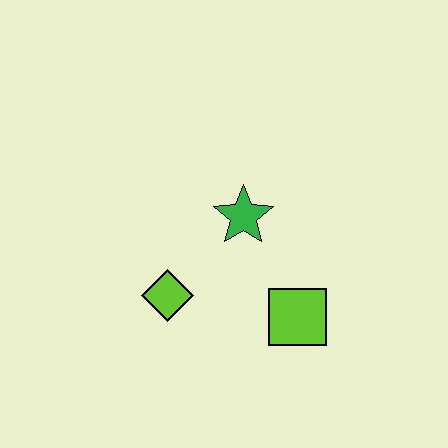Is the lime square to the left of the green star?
No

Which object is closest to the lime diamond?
The green star is closest to the lime diamond.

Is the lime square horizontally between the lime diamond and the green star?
No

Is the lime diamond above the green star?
No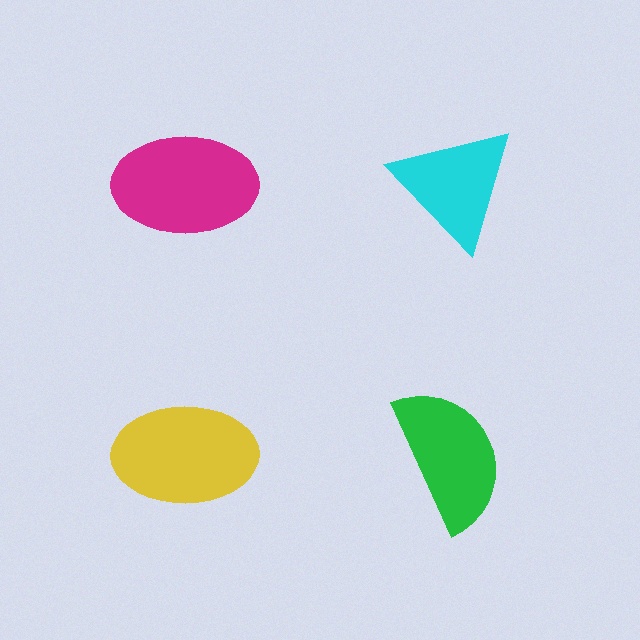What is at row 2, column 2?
A green semicircle.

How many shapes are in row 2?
2 shapes.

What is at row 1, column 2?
A cyan triangle.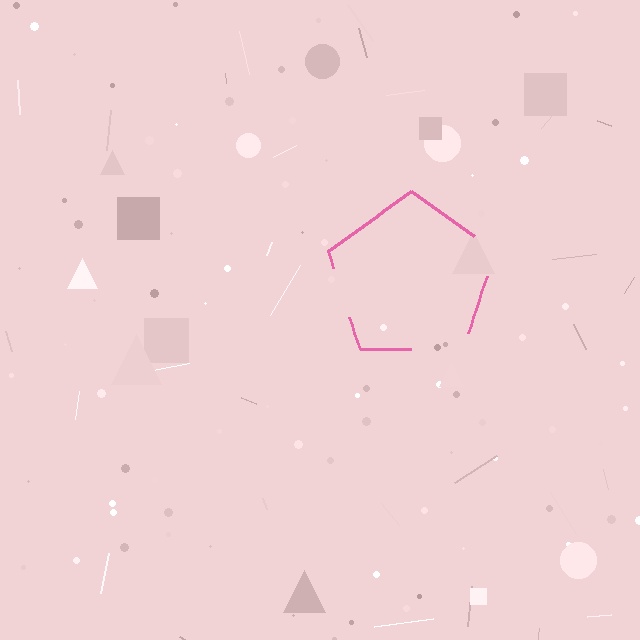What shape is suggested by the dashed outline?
The dashed outline suggests a pentagon.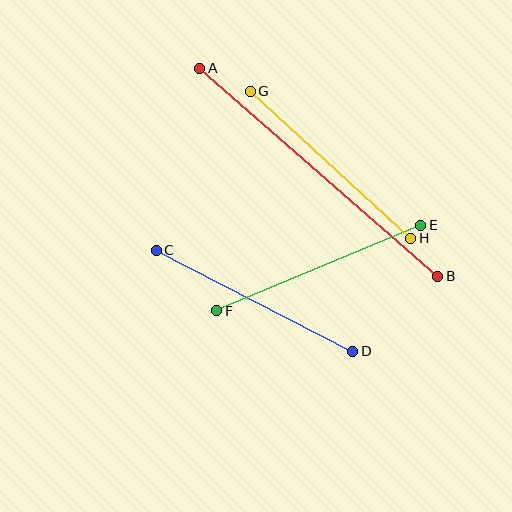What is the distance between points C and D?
The distance is approximately 221 pixels.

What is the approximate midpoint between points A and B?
The midpoint is at approximately (319, 172) pixels.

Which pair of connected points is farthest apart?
Points A and B are farthest apart.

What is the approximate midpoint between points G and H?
The midpoint is at approximately (330, 165) pixels.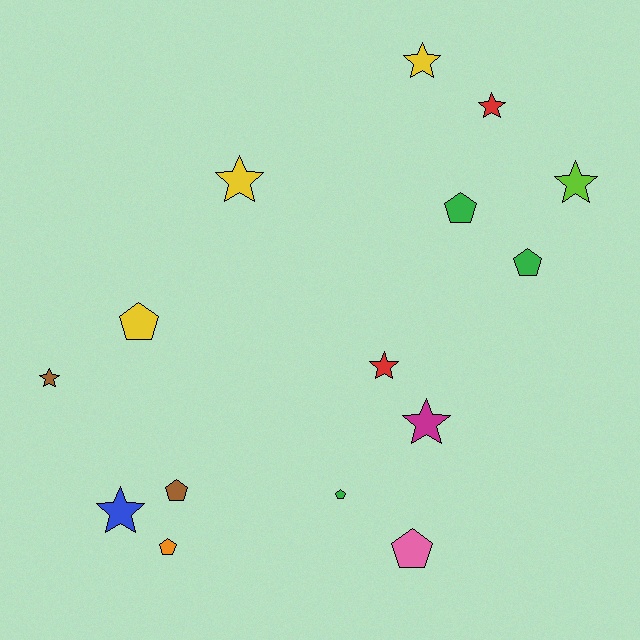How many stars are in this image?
There are 8 stars.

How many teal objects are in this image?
There are no teal objects.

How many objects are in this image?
There are 15 objects.